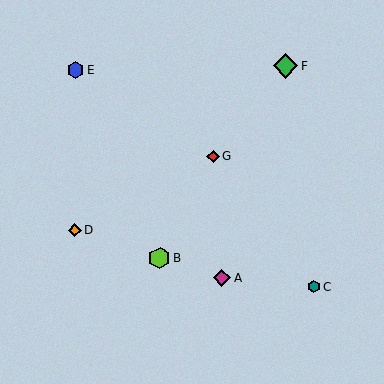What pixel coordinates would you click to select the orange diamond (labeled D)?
Click at (75, 230) to select the orange diamond D.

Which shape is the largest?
The green diamond (labeled F) is the largest.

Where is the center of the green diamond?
The center of the green diamond is at (286, 66).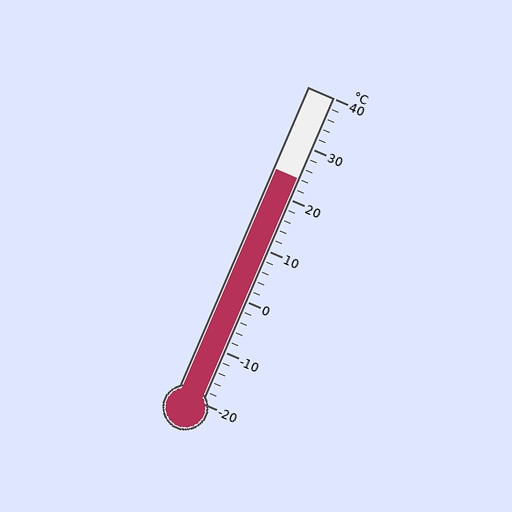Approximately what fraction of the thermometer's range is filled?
The thermometer is filled to approximately 75% of its range.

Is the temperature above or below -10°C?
The temperature is above -10°C.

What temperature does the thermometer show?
The thermometer shows approximately 24°C.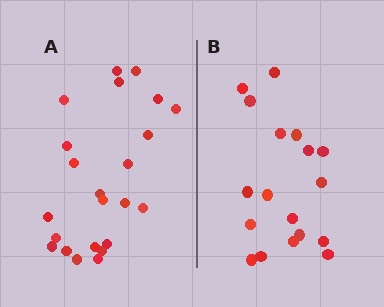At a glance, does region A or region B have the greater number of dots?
Region A (the left region) has more dots.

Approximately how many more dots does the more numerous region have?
Region A has about 5 more dots than region B.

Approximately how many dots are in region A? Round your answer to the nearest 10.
About 20 dots. (The exact count is 23, which rounds to 20.)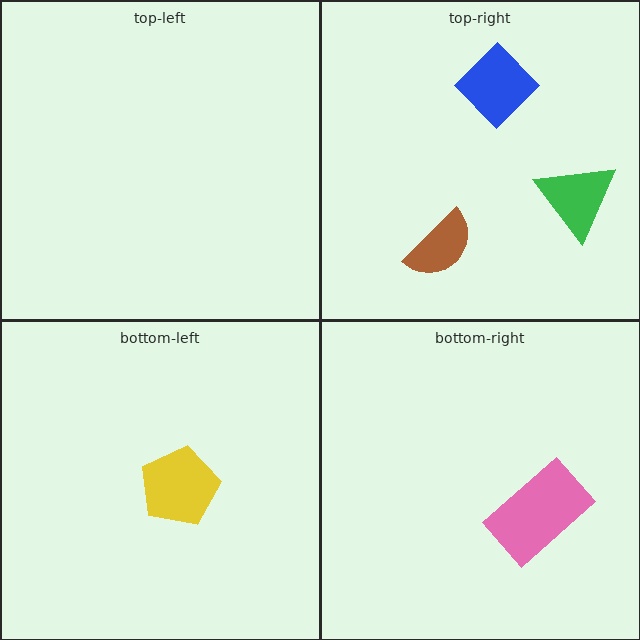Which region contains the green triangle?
The top-right region.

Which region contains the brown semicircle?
The top-right region.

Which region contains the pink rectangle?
The bottom-right region.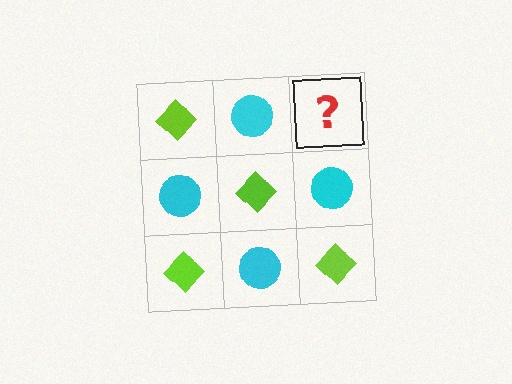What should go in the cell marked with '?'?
The missing cell should contain a lime diamond.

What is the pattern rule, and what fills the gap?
The rule is that it alternates lime diamond and cyan circle in a checkerboard pattern. The gap should be filled with a lime diamond.